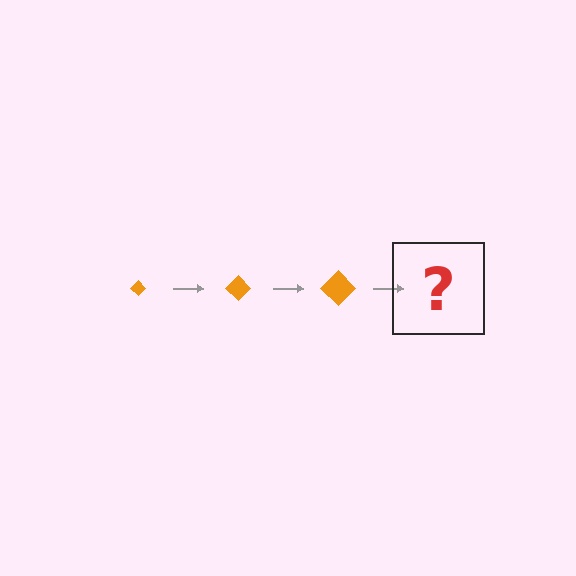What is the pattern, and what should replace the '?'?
The pattern is that the diamond gets progressively larger each step. The '?' should be an orange diamond, larger than the previous one.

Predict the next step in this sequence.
The next step is an orange diamond, larger than the previous one.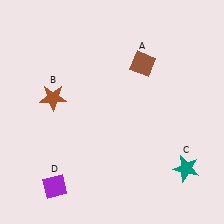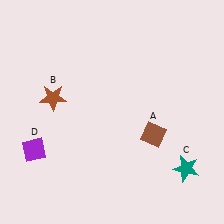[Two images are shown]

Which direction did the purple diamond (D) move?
The purple diamond (D) moved up.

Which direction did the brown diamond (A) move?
The brown diamond (A) moved down.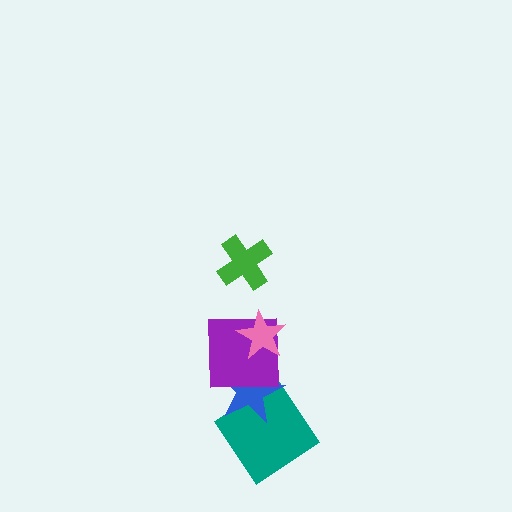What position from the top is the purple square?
The purple square is 3rd from the top.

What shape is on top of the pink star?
The green cross is on top of the pink star.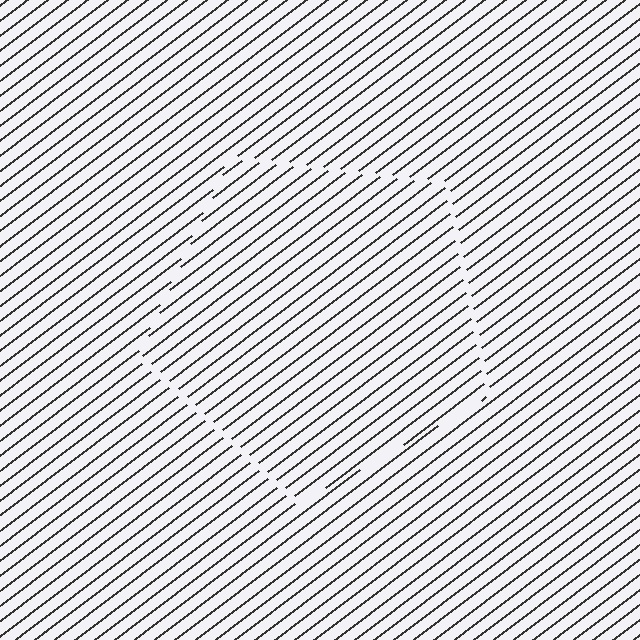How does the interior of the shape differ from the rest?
The interior of the shape contains the same grating, shifted by half a period — the contour is defined by the phase discontinuity where line-ends from the inner and outer gratings abut.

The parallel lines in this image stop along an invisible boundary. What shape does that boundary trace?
An illusory pentagon. The interior of the shape contains the same grating, shifted by half a period — the contour is defined by the phase discontinuity where line-ends from the inner and outer gratings abut.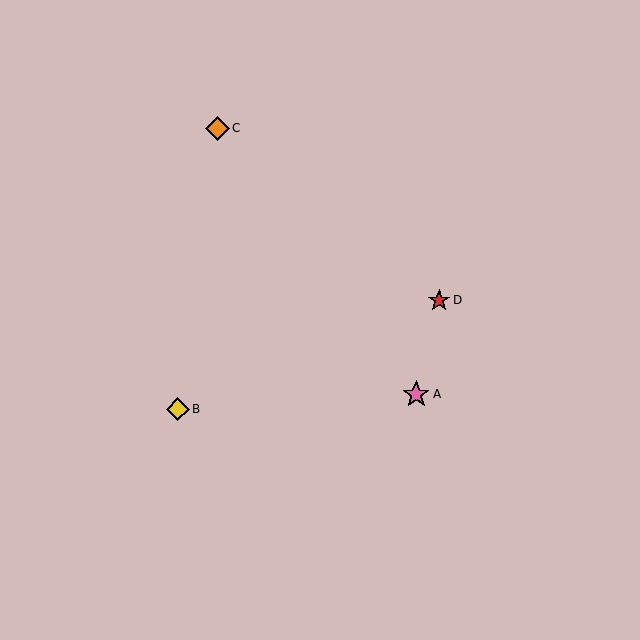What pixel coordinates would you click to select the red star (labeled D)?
Click at (439, 300) to select the red star D.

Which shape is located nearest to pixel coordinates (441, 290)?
The red star (labeled D) at (439, 300) is nearest to that location.